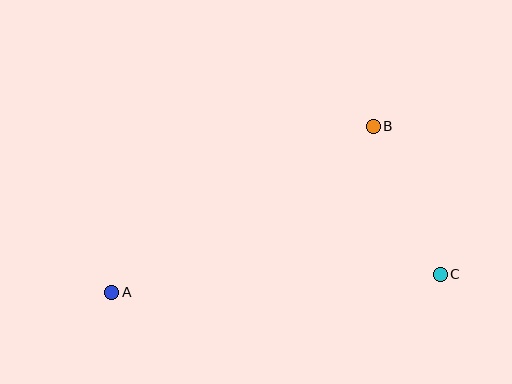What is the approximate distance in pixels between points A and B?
The distance between A and B is approximately 310 pixels.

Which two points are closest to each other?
Points B and C are closest to each other.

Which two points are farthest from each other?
Points A and C are farthest from each other.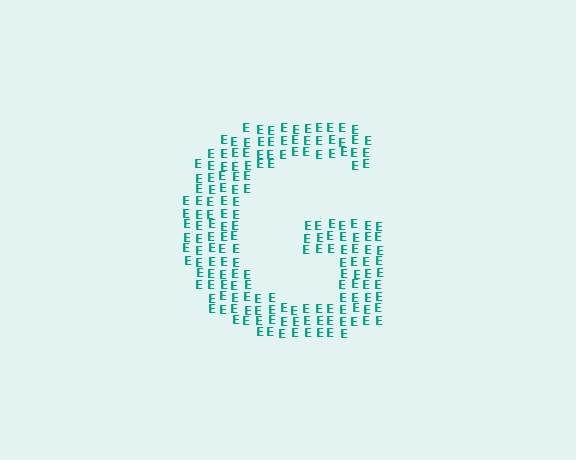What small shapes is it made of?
It is made of small letter E's.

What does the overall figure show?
The overall figure shows the letter G.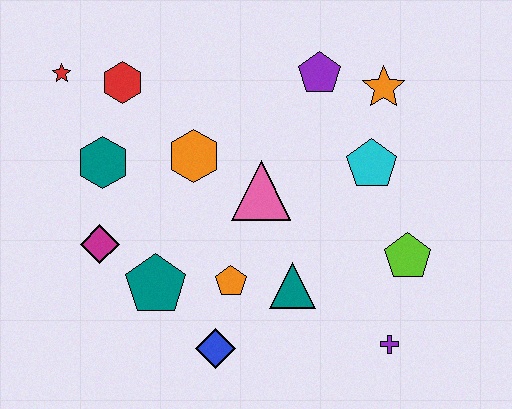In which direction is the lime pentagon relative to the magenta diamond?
The lime pentagon is to the right of the magenta diamond.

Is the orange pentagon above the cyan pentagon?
No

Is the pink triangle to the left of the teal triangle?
Yes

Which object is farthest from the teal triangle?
The red star is farthest from the teal triangle.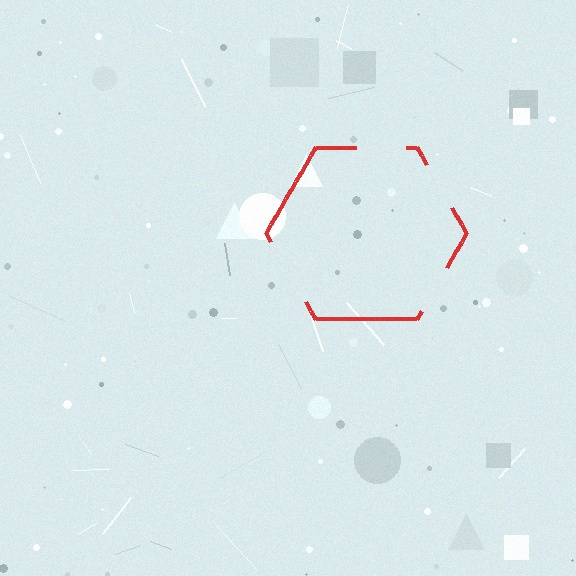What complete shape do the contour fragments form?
The contour fragments form a hexagon.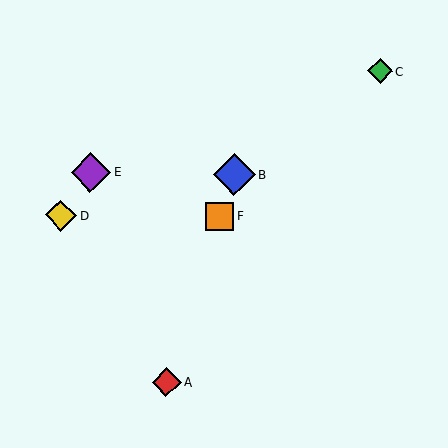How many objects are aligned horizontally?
2 objects (B, E) are aligned horizontally.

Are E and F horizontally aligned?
No, E is at y≈172 and F is at y≈216.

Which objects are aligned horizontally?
Objects B, E are aligned horizontally.